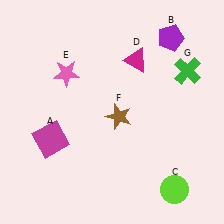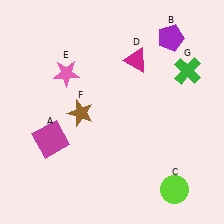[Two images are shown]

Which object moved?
The brown star (F) moved left.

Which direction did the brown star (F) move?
The brown star (F) moved left.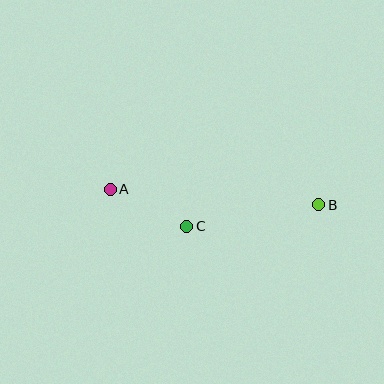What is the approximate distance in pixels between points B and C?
The distance between B and C is approximately 134 pixels.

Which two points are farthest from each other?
Points A and B are farthest from each other.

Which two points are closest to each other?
Points A and C are closest to each other.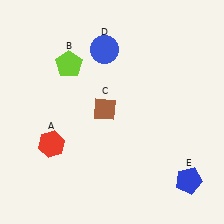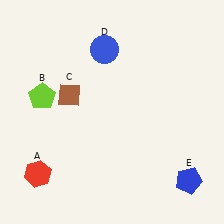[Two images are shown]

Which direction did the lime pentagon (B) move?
The lime pentagon (B) moved down.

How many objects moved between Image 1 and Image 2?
3 objects moved between the two images.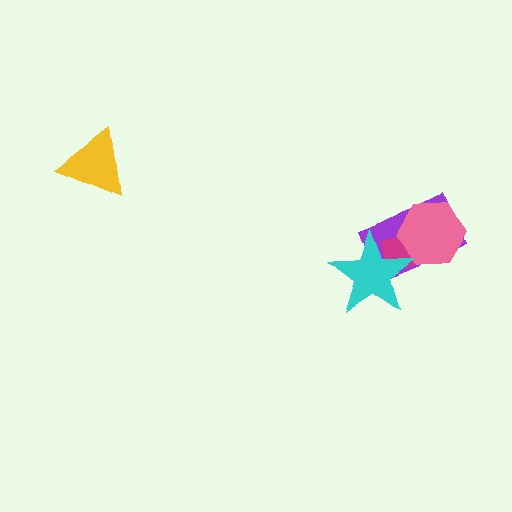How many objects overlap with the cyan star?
2 objects overlap with the cyan star.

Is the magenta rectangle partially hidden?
Yes, it is partially covered by another shape.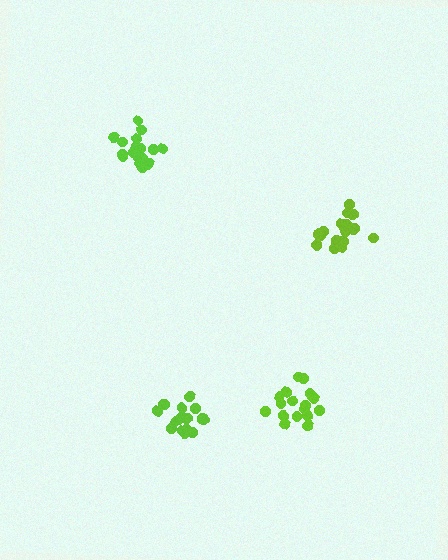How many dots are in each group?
Group 1: 20 dots, Group 2: 19 dots, Group 3: 17 dots, Group 4: 21 dots (77 total).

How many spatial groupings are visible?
There are 4 spatial groupings.